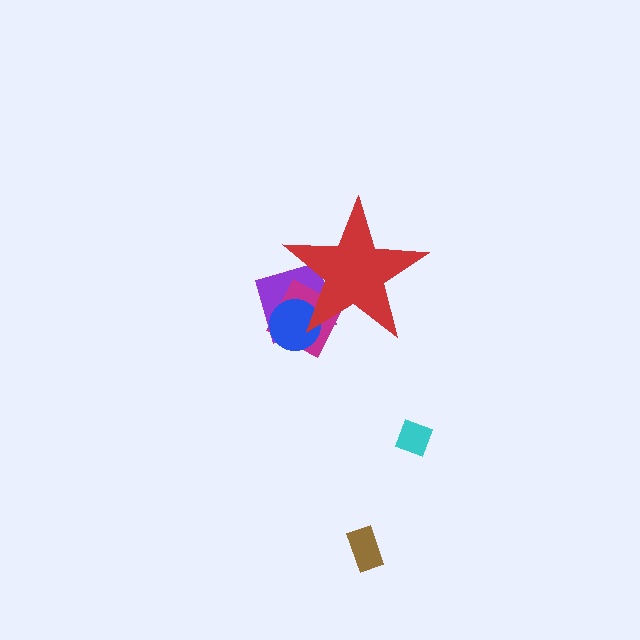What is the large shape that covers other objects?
A red star.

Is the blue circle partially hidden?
Yes, the blue circle is partially hidden behind the red star.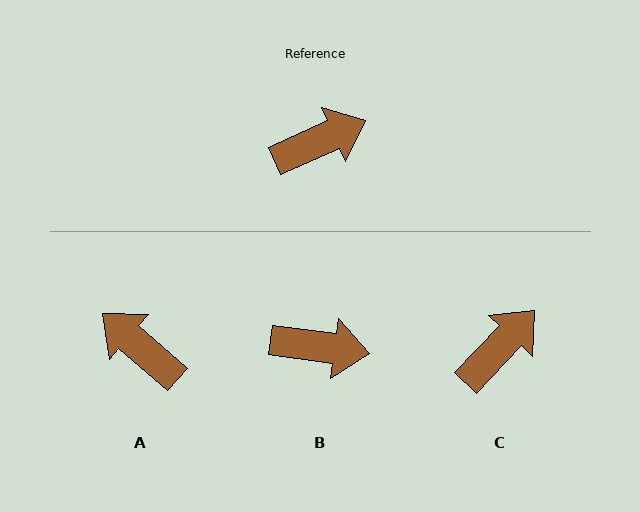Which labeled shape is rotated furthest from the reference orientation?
A, about 115 degrees away.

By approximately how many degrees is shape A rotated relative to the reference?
Approximately 115 degrees counter-clockwise.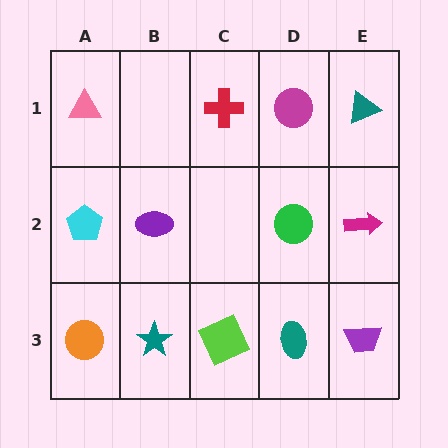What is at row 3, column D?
A teal ellipse.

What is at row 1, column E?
A teal triangle.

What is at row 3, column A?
An orange circle.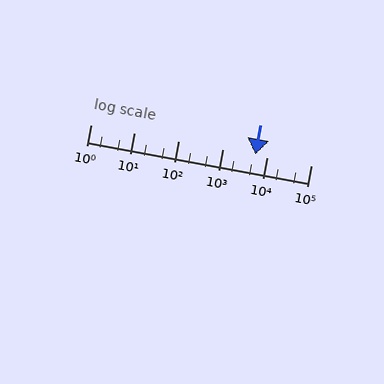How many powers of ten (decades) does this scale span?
The scale spans 5 decades, from 1 to 100000.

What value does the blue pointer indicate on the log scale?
The pointer indicates approximately 5500.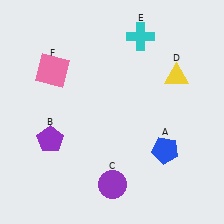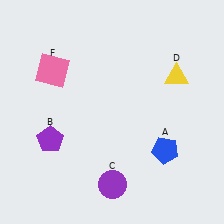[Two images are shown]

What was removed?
The cyan cross (E) was removed in Image 2.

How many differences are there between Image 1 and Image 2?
There is 1 difference between the two images.